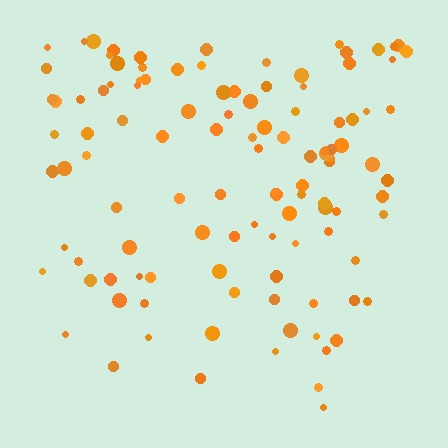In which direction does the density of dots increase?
From bottom to top, with the top side densest.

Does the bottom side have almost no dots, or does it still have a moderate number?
Still a moderate number, just noticeably fewer than the top.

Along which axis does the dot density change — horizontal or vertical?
Vertical.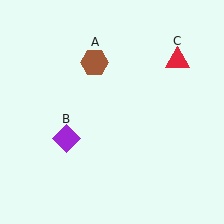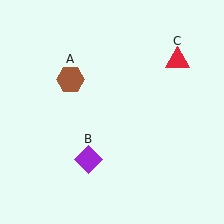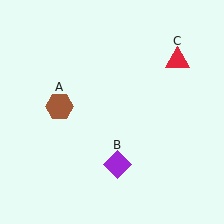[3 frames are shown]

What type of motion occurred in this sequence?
The brown hexagon (object A), purple diamond (object B) rotated counterclockwise around the center of the scene.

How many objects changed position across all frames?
2 objects changed position: brown hexagon (object A), purple diamond (object B).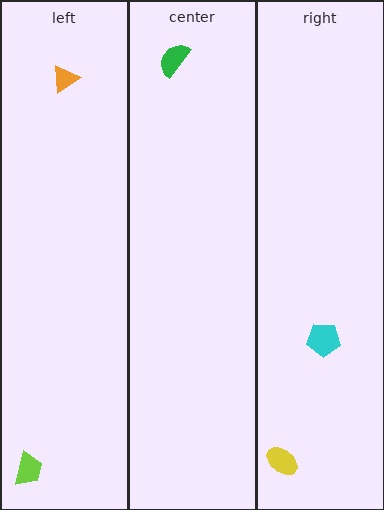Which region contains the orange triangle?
The left region.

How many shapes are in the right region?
2.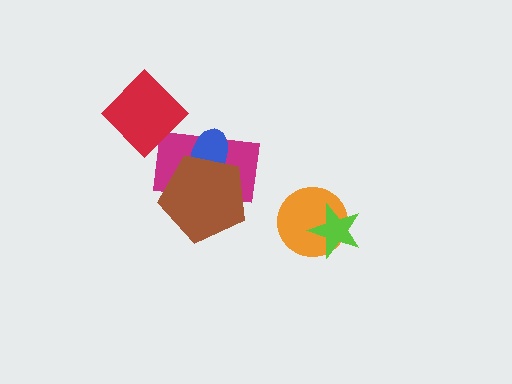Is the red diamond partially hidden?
No, no other shape covers it.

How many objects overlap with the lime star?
1 object overlaps with the lime star.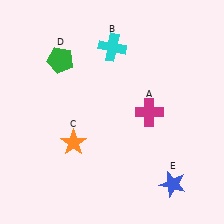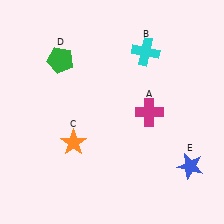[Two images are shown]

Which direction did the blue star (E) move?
The blue star (E) moved up.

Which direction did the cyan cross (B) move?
The cyan cross (B) moved right.